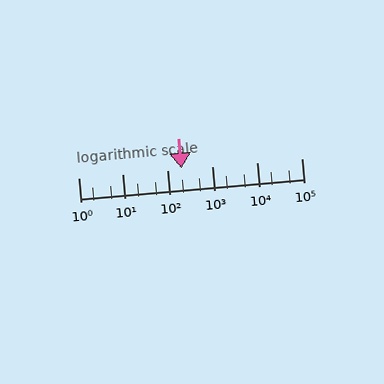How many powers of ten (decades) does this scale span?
The scale spans 5 decades, from 1 to 100000.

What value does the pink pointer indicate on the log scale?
The pointer indicates approximately 200.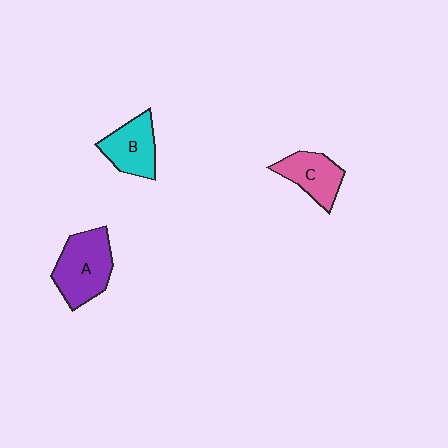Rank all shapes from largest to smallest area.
From largest to smallest: A (purple), B (cyan), C (pink).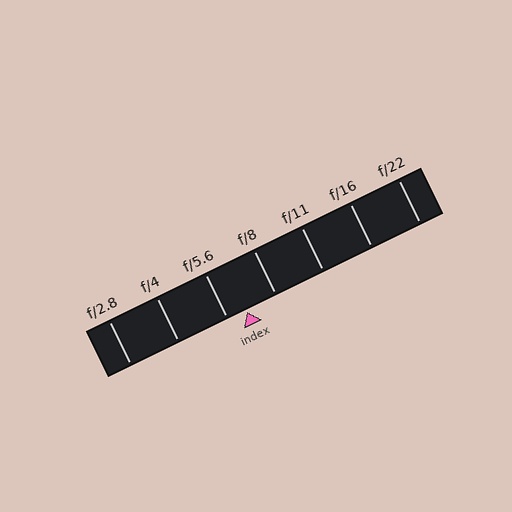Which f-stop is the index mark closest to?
The index mark is closest to f/5.6.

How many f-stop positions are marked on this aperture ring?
There are 7 f-stop positions marked.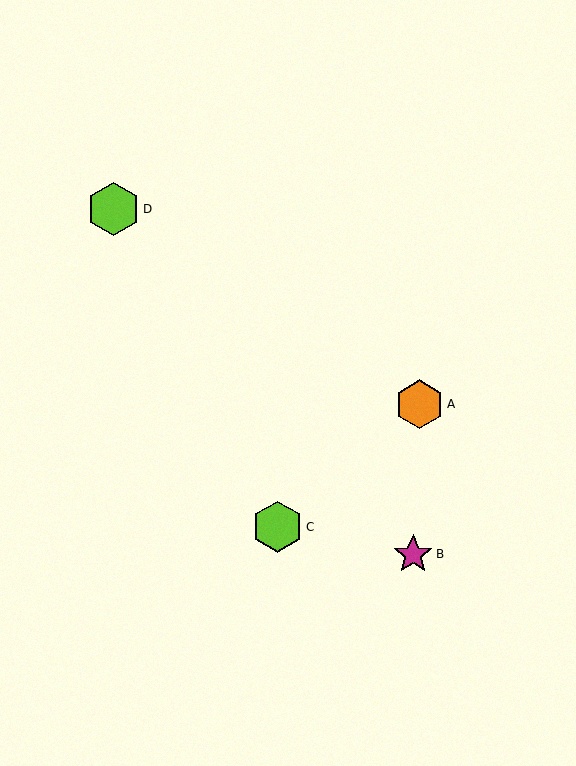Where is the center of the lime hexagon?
The center of the lime hexagon is at (278, 527).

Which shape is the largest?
The lime hexagon (labeled D) is the largest.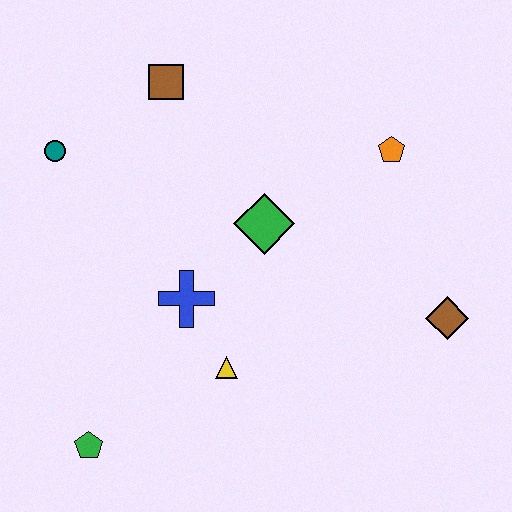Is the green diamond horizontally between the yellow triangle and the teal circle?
No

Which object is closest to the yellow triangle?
The blue cross is closest to the yellow triangle.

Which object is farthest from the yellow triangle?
The brown square is farthest from the yellow triangle.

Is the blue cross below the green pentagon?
No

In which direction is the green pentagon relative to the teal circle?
The green pentagon is below the teal circle.